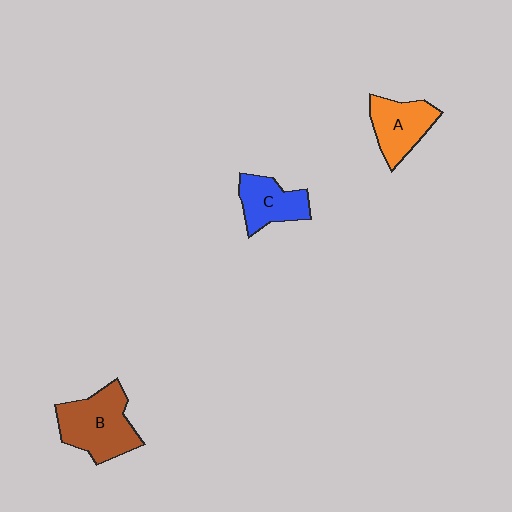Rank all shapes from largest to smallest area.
From largest to smallest: B (brown), A (orange), C (blue).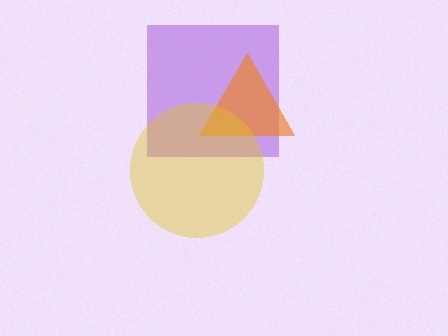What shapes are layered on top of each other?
The layered shapes are: a purple square, an orange triangle, a yellow circle.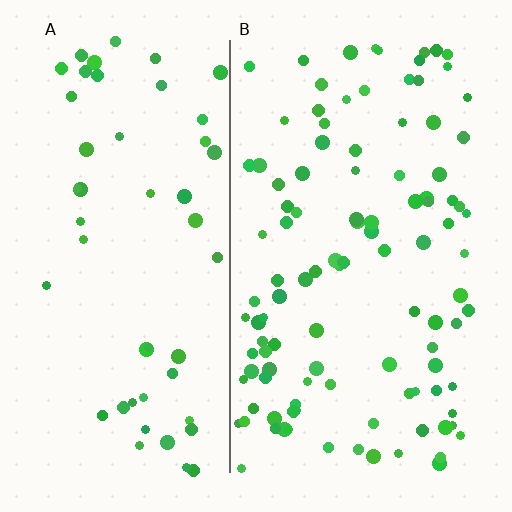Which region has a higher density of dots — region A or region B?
B (the right).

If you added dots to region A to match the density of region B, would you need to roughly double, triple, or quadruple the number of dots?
Approximately double.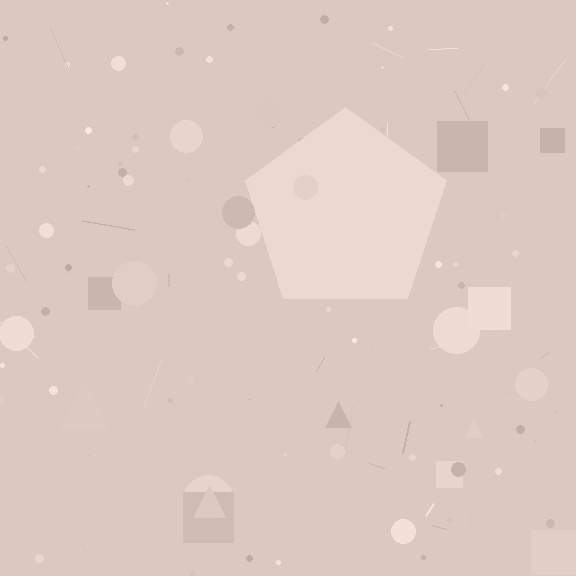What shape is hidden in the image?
A pentagon is hidden in the image.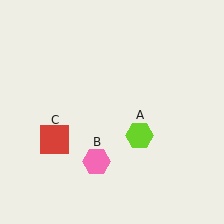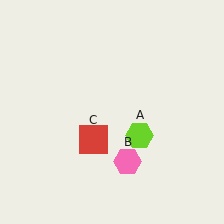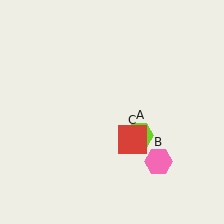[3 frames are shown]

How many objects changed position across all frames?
2 objects changed position: pink hexagon (object B), red square (object C).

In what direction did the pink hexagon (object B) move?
The pink hexagon (object B) moved right.